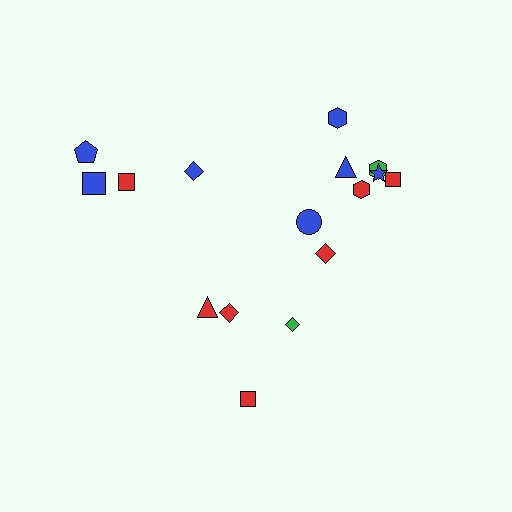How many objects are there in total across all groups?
There are 16 objects.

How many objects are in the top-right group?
There are 8 objects.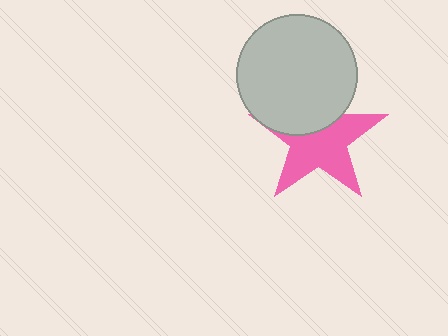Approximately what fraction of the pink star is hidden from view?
Roughly 36% of the pink star is hidden behind the light gray circle.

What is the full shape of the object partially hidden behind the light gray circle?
The partially hidden object is a pink star.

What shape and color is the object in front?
The object in front is a light gray circle.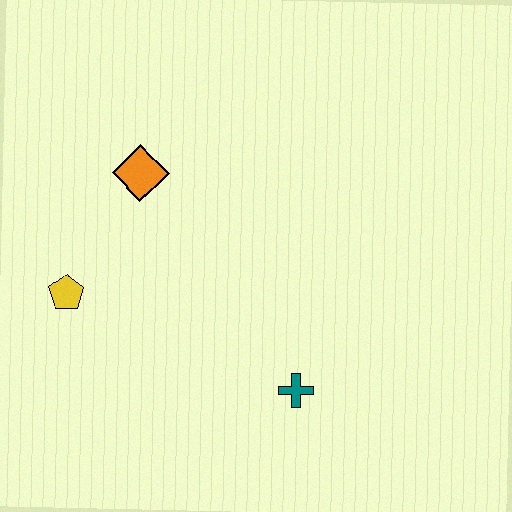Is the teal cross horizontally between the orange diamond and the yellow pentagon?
No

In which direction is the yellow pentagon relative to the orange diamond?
The yellow pentagon is below the orange diamond.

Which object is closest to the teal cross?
The yellow pentagon is closest to the teal cross.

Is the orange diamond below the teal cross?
No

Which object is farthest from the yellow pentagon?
The teal cross is farthest from the yellow pentagon.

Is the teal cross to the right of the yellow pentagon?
Yes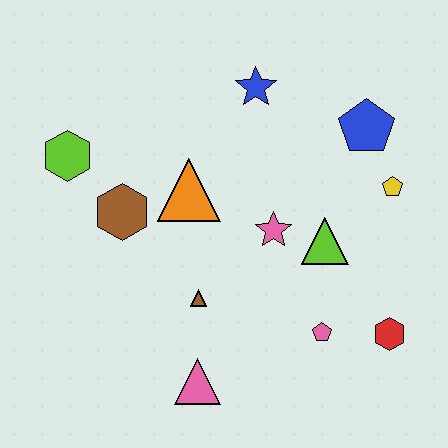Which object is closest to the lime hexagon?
The brown hexagon is closest to the lime hexagon.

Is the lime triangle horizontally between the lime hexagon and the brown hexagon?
No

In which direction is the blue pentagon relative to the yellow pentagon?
The blue pentagon is above the yellow pentagon.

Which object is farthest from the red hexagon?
The lime hexagon is farthest from the red hexagon.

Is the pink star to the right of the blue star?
Yes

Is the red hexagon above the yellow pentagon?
No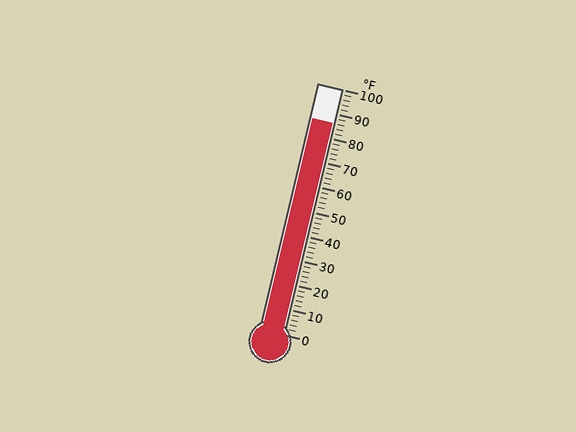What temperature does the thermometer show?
The thermometer shows approximately 86°F.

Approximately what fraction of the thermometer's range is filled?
The thermometer is filled to approximately 85% of its range.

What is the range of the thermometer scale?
The thermometer scale ranges from 0°F to 100°F.